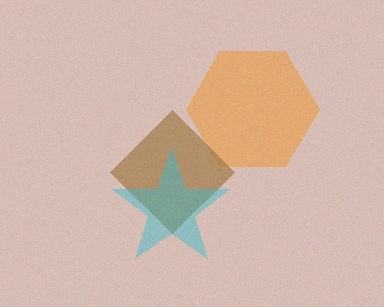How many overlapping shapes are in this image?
There are 3 overlapping shapes in the image.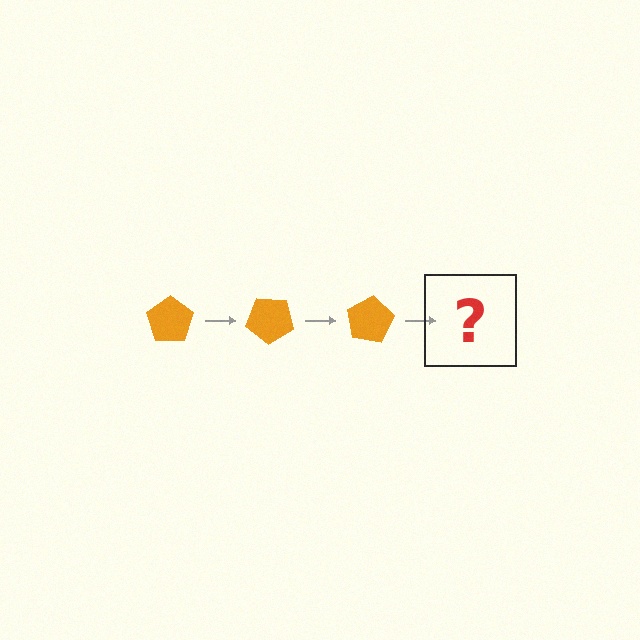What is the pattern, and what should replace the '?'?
The pattern is that the pentagon rotates 40 degrees each step. The '?' should be an orange pentagon rotated 120 degrees.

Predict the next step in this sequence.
The next step is an orange pentagon rotated 120 degrees.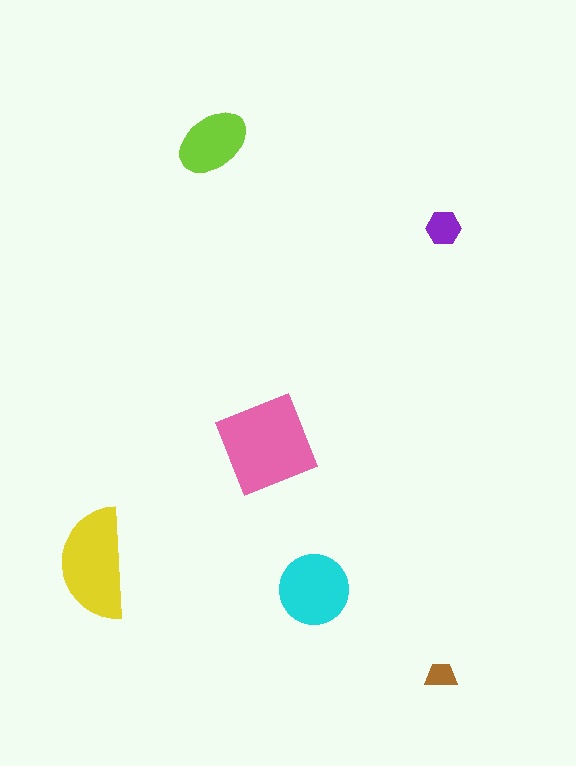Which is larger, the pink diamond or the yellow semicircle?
The pink diamond.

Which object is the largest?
The pink diamond.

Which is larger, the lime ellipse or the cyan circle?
The cyan circle.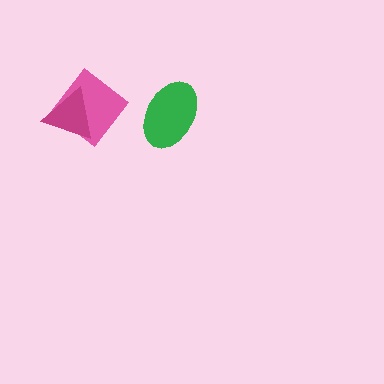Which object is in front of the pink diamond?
The magenta triangle is in front of the pink diamond.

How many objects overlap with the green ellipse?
0 objects overlap with the green ellipse.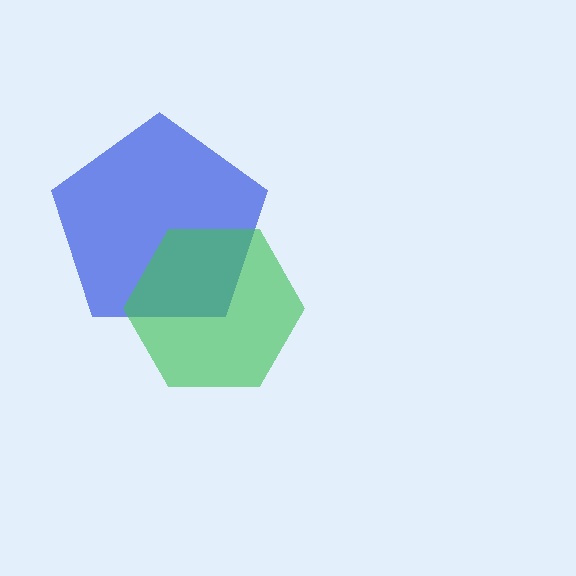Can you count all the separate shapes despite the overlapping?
Yes, there are 2 separate shapes.